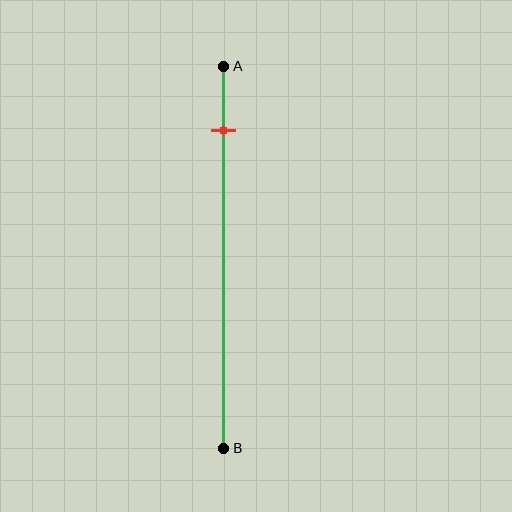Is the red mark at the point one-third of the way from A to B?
No, the mark is at about 15% from A, not at the 33% one-third point.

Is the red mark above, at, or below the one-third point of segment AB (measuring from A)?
The red mark is above the one-third point of segment AB.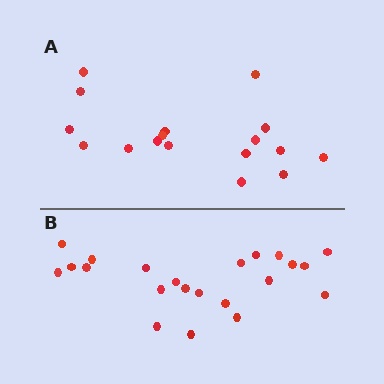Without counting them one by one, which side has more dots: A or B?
Region B (the bottom region) has more dots.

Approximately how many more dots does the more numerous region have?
Region B has about 5 more dots than region A.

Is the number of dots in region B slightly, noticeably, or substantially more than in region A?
Region B has noticeably more, but not dramatically so. The ratio is roughly 1.3 to 1.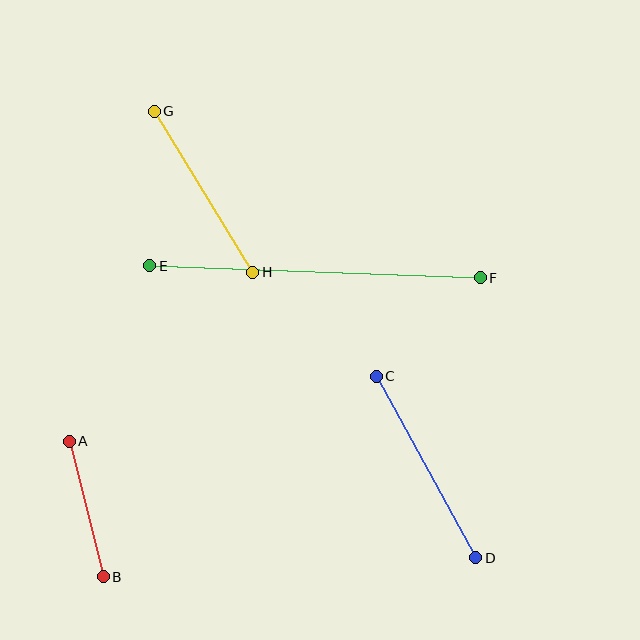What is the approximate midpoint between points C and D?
The midpoint is at approximately (426, 467) pixels.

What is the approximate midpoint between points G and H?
The midpoint is at approximately (204, 192) pixels.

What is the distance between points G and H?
The distance is approximately 189 pixels.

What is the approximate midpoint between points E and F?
The midpoint is at approximately (315, 272) pixels.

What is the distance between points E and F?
The distance is approximately 331 pixels.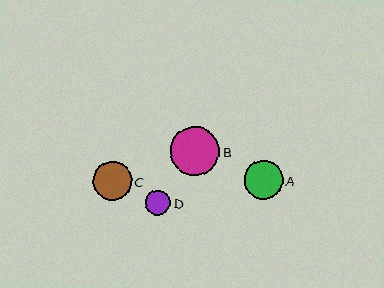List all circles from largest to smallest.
From largest to smallest: B, A, C, D.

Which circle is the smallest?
Circle D is the smallest with a size of approximately 26 pixels.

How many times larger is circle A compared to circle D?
Circle A is approximately 1.5 times the size of circle D.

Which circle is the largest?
Circle B is the largest with a size of approximately 49 pixels.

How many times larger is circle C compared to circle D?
Circle C is approximately 1.5 times the size of circle D.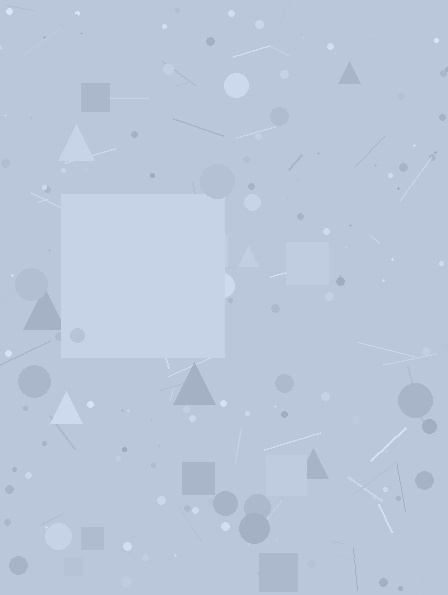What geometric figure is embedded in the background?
A square is embedded in the background.